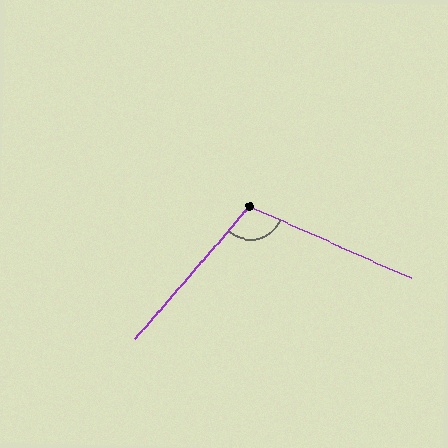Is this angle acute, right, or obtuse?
It is obtuse.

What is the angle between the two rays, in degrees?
Approximately 107 degrees.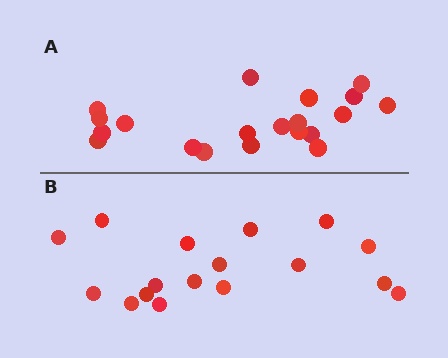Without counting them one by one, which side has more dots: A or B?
Region A (the top region) has more dots.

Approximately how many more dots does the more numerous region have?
Region A has just a few more — roughly 2 or 3 more dots than region B.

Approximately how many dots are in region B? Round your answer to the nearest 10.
About 20 dots. (The exact count is 17, which rounds to 20.)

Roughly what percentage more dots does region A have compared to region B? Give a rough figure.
About 20% more.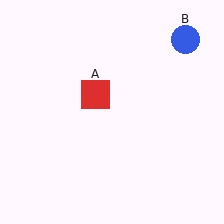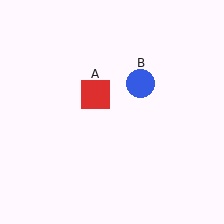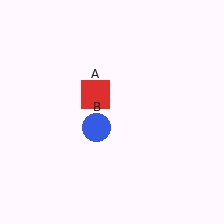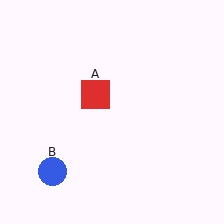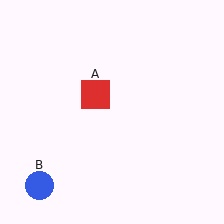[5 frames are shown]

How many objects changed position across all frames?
1 object changed position: blue circle (object B).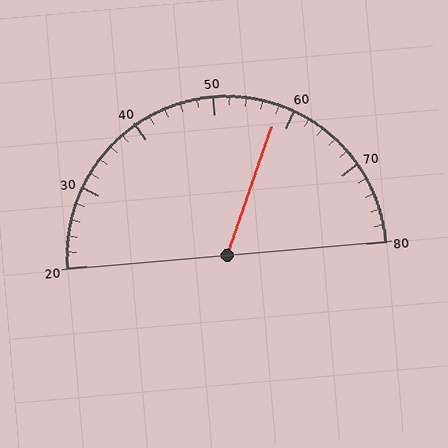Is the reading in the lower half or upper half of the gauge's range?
The reading is in the upper half of the range (20 to 80).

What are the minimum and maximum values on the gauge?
The gauge ranges from 20 to 80.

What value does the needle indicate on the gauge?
The needle indicates approximately 58.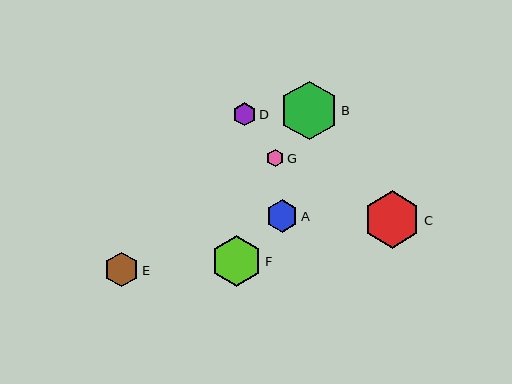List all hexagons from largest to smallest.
From largest to smallest: B, C, F, E, A, D, G.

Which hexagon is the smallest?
Hexagon G is the smallest with a size of approximately 17 pixels.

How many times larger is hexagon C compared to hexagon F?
Hexagon C is approximately 1.1 times the size of hexagon F.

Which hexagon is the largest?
Hexagon B is the largest with a size of approximately 59 pixels.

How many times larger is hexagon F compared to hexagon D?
Hexagon F is approximately 2.2 times the size of hexagon D.